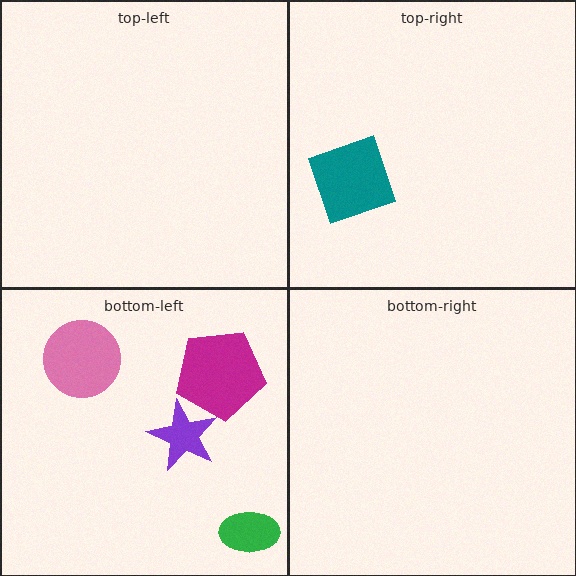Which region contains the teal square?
The top-right region.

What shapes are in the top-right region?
The teal square.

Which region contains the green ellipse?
The bottom-left region.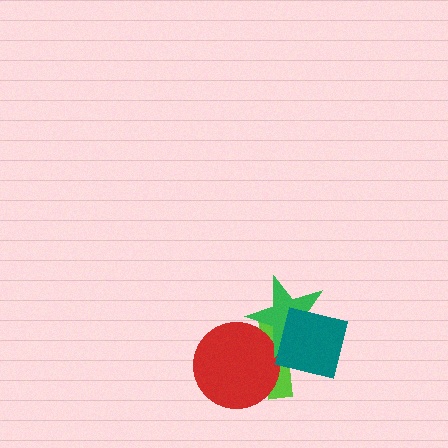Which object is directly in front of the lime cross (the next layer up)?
The red circle is directly in front of the lime cross.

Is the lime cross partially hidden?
Yes, it is partially covered by another shape.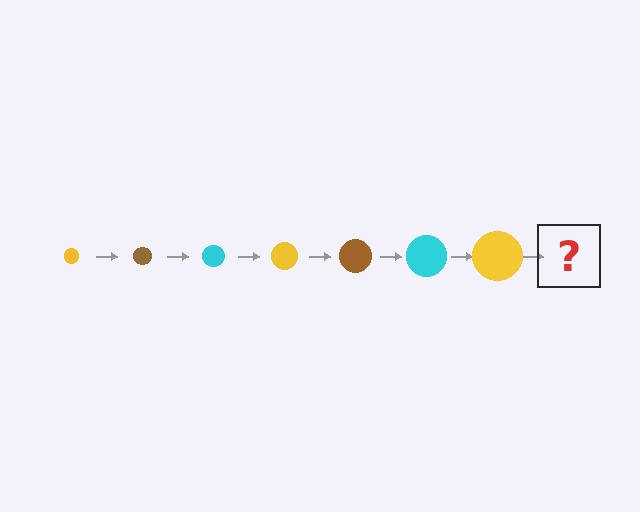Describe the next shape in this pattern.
It should be a brown circle, larger than the previous one.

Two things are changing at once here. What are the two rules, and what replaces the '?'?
The two rules are that the circle grows larger each step and the color cycles through yellow, brown, and cyan. The '?' should be a brown circle, larger than the previous one.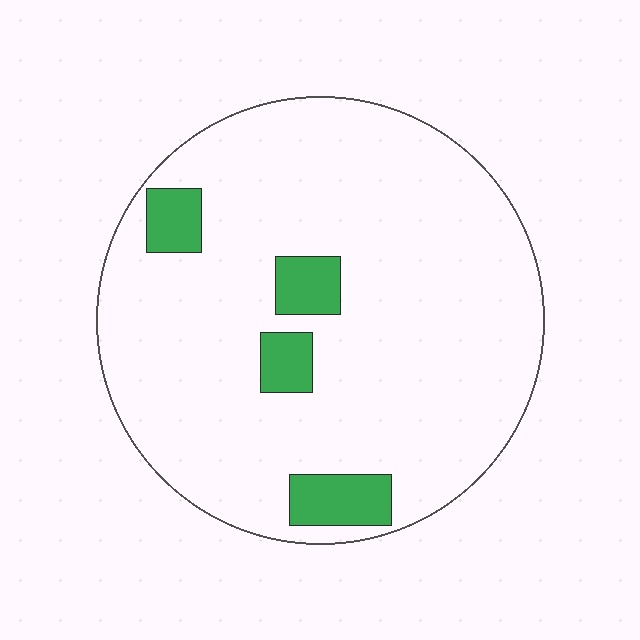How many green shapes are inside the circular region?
4.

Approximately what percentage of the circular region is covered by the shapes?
Approximately 10%.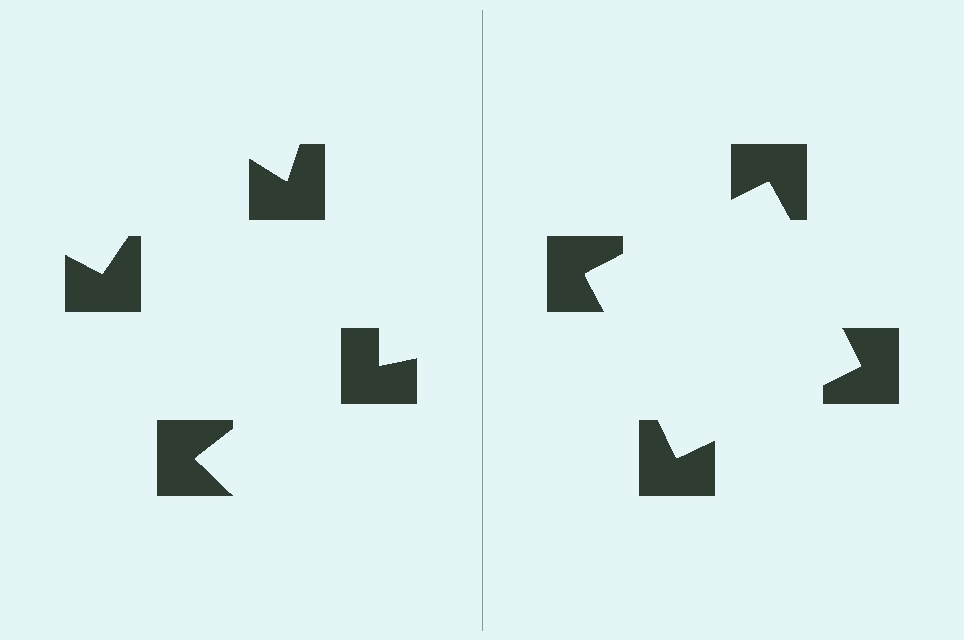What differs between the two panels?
The notched squares are positioned identically on both sides; only the wedge orientations differ. On the right they align to a square; on the left they are misaligned.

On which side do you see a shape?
An illusory square appears on the right side. On the left side the wedge cuts are rotated, so no coherent shape forms.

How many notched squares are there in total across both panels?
8 — 4 on each side.